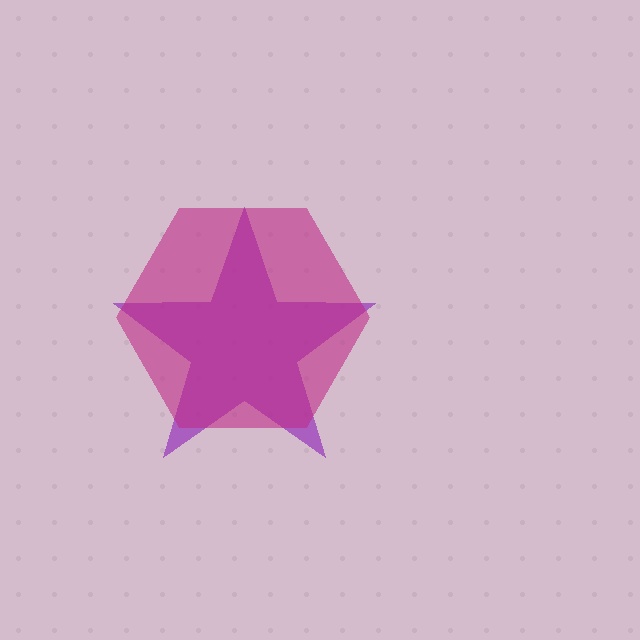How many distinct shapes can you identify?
There are 2 distinct shapes: a purple star, a magenta hexagon.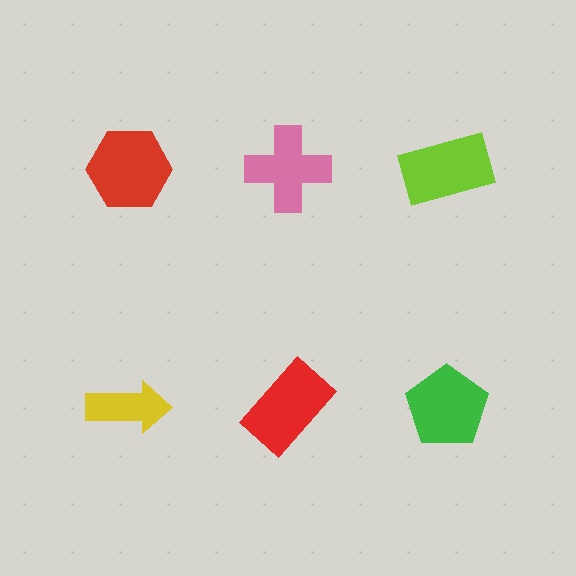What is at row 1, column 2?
A pink cross.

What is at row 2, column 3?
A green pentagon.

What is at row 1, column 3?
A lime rectangle.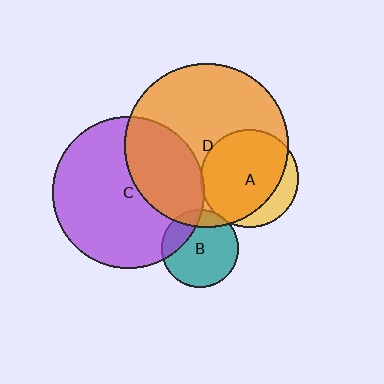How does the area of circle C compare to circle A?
Approximately 2.4 times.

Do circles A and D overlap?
Yes.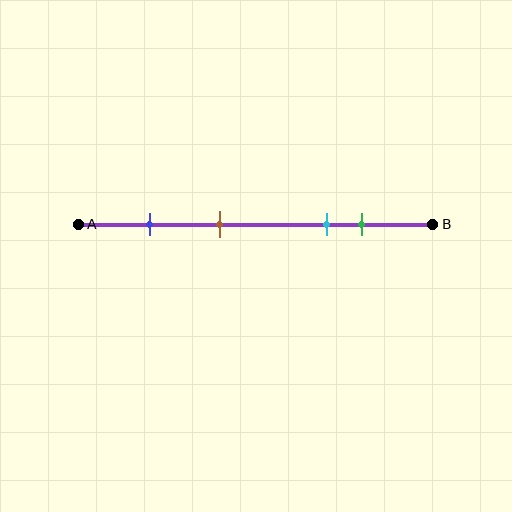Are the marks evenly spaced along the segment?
No, the marks are not evenly spaced.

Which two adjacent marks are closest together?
The cyan and green marks are the closest adjacent pair.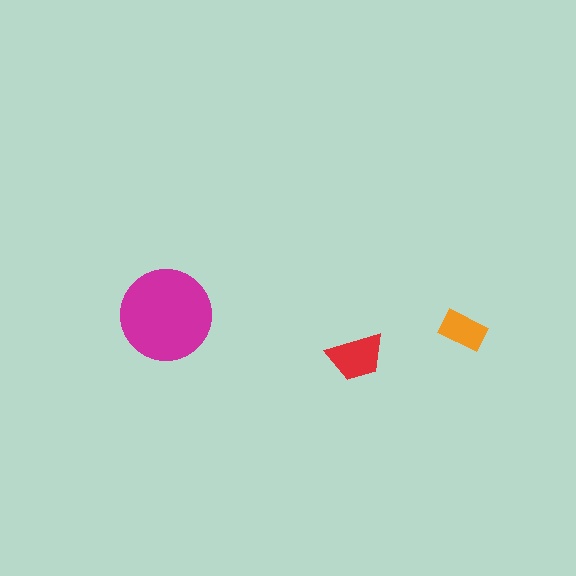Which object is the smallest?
The orange rectangle.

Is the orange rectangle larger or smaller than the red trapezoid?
Smaller.